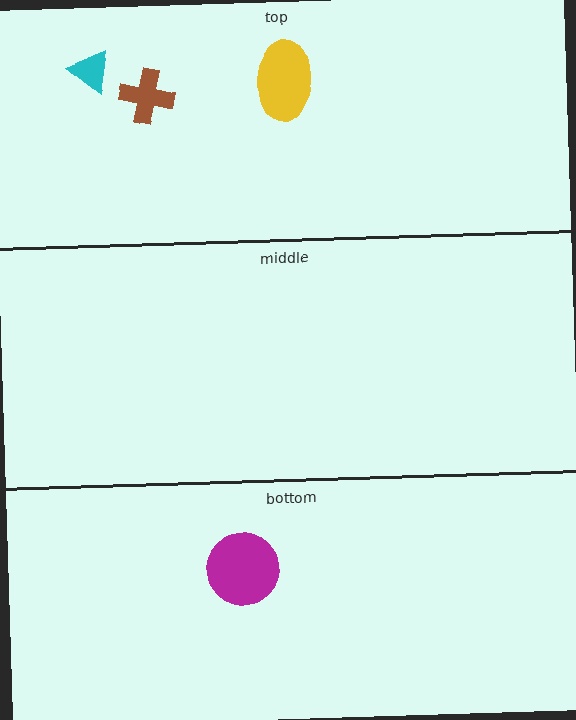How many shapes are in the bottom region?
1.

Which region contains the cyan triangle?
The top region.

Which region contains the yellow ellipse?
The top region.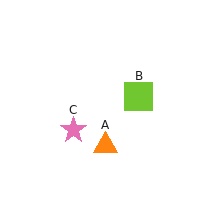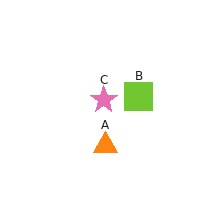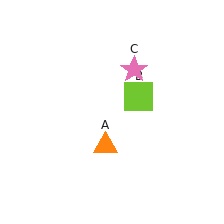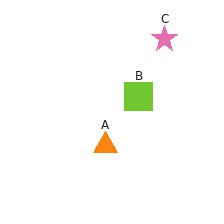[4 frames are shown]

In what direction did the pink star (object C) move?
The pink star (object C) moved up and to the right.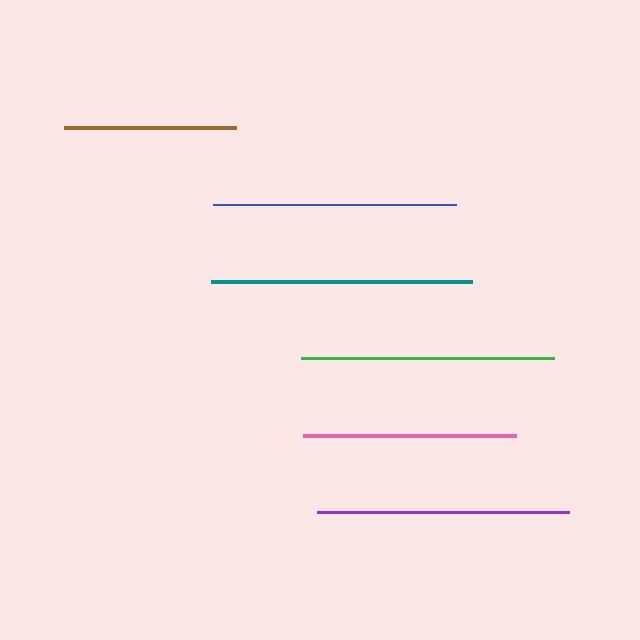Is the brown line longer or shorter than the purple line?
The purple line is longer than the brown line.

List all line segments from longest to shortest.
From longest to shortest: teal, green, purple, blue, pink, brown.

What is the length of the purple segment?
The purple segment is approximately 252 pixels long.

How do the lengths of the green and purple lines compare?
The green and purple lines are approximately the same length.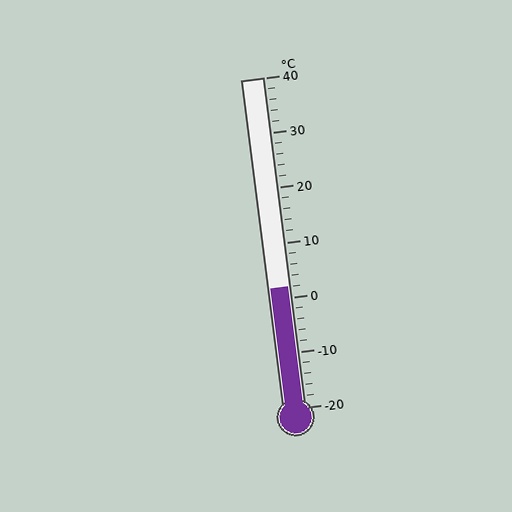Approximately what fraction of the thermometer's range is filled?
The thermometer is filled to approximately 35% of its range.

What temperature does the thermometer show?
The thermometer shows approximately 2°C.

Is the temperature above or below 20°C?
The temperature is below 20°C.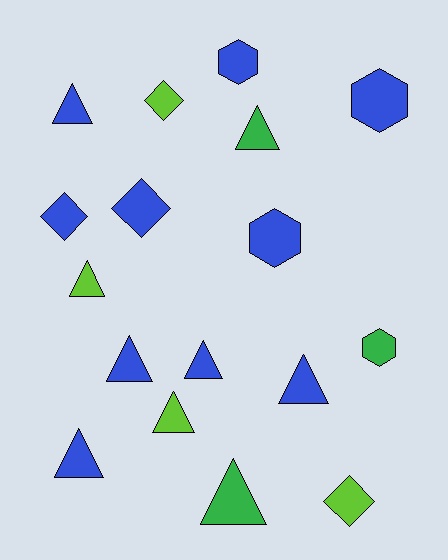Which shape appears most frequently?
Triangle, with 9 objects.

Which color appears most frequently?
Blue, with 10 objects.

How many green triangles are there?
There are 2 green triangles.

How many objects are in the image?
There are 17 objects.